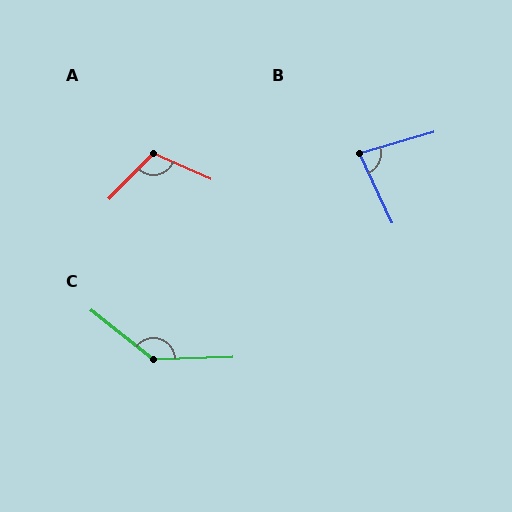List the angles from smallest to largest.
B (81°), A (110°), C (140°).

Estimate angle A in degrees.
Approximately 110 degrees.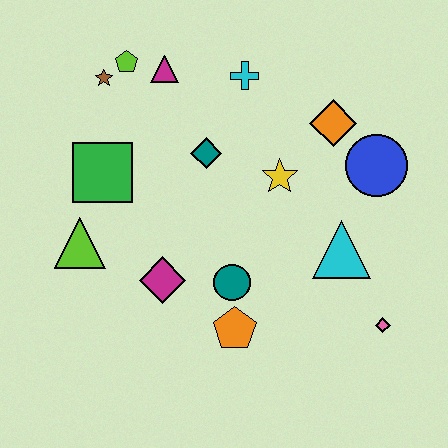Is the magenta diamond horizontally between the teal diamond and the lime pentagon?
Yes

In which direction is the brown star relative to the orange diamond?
The brown star is to the left of the orange diamond.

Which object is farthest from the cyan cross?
The pink diamond is farthest from the cyan cross.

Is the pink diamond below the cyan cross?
Yes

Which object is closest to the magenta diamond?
The teal circle is closest to the magenta diamond.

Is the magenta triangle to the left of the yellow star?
Yes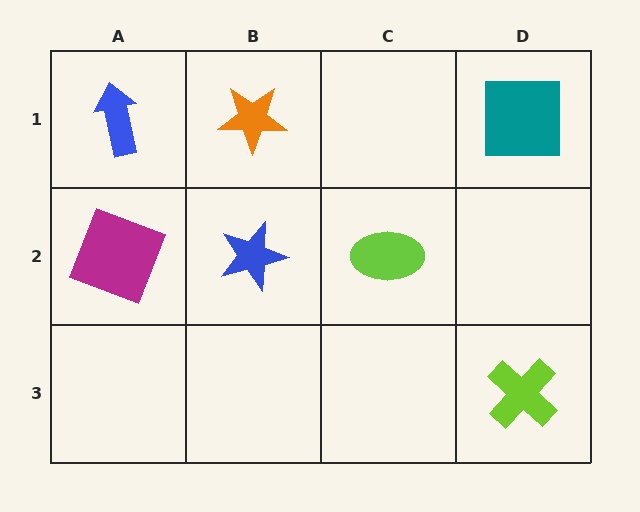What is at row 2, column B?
A blue star.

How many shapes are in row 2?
3 shapes.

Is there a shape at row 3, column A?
No, that cell is empty.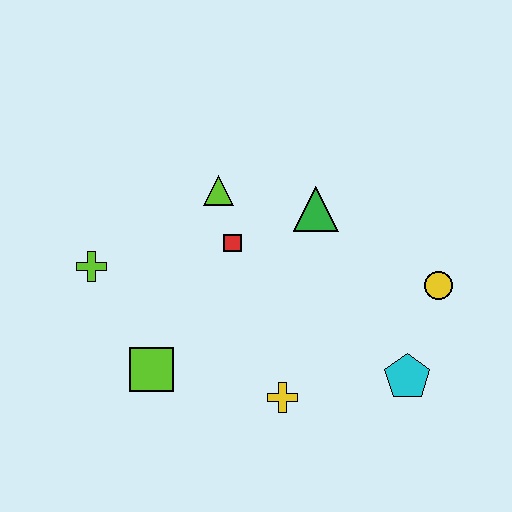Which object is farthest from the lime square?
The yellow circle is farthest from the lime square.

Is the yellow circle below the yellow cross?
No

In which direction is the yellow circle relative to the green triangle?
The yellow circle is to the right of the green triangle.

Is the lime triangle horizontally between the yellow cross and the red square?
No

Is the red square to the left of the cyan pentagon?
Yes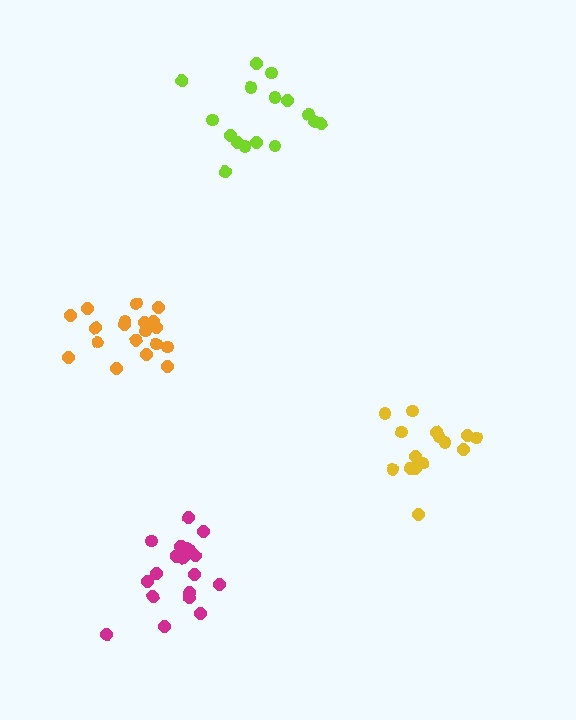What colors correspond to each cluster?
The clusters are colored: magenta, lime, orange, yellow.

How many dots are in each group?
Group 1: 19 dots, Group 2: 16 dots, Group 3: 19 dots, Group 4: 15 dots (69 total).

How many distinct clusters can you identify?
There are 4 distinct clusters.